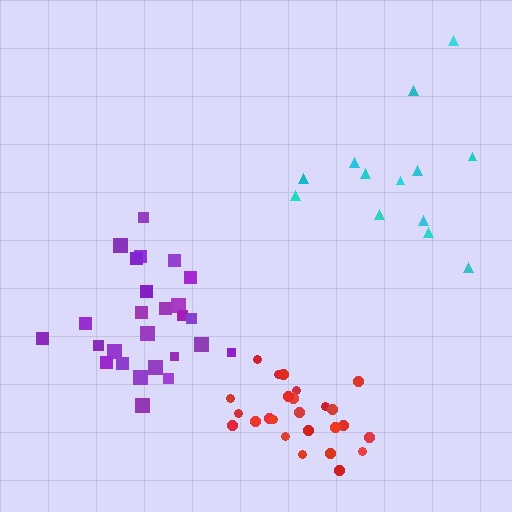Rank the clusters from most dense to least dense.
red, purple, cyan.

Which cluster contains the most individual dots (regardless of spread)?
Purple (26).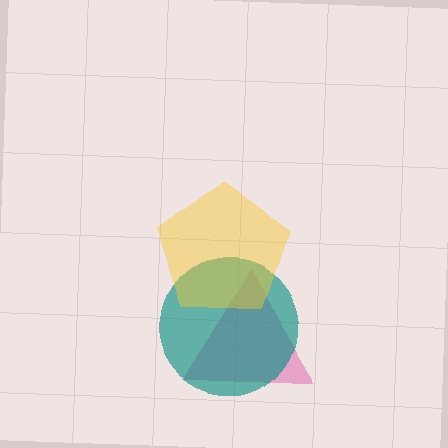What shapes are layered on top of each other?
The layered shapes are: a pink triangle, a teal circle, a yellow pentagon.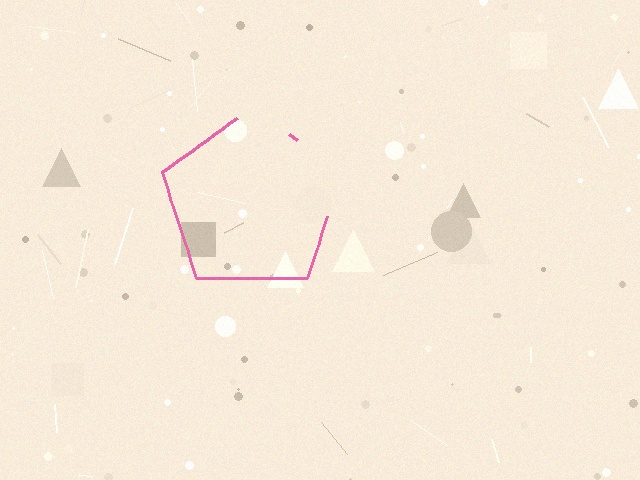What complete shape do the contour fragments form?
The contour fragments form a pentagon.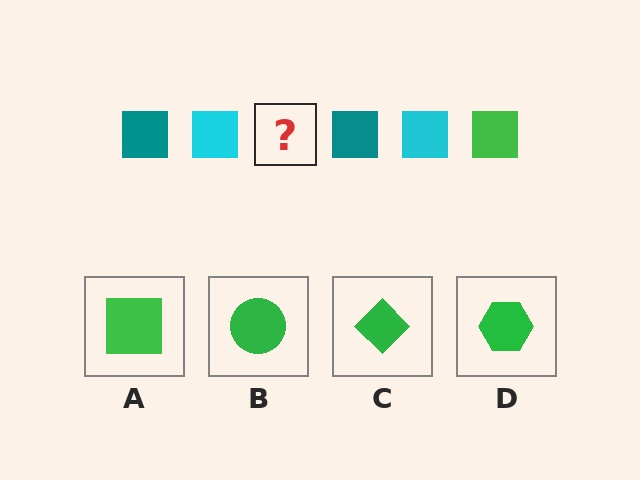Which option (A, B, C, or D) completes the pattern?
A.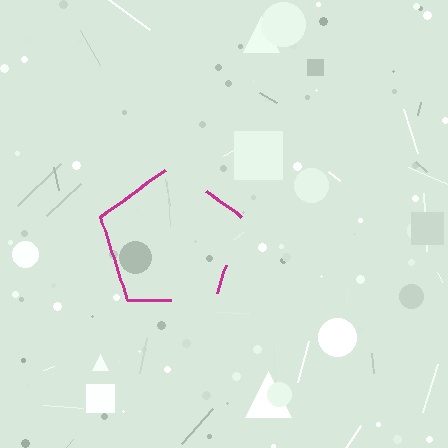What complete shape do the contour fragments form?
The contour fragments form a pentagon.